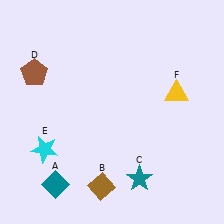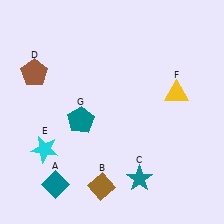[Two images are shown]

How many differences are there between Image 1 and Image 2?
There is 1 difference between the two images.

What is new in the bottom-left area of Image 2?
A teal pentagon (G) was added in the bottom-left area of Image 2.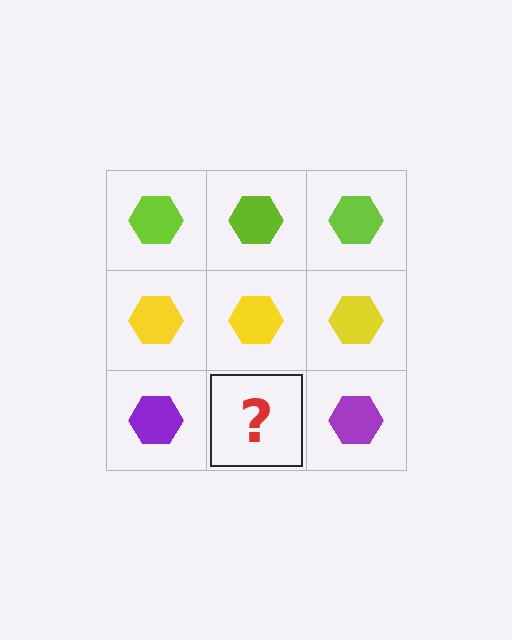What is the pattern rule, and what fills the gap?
The rule is that each row has a consistent color. The gap should be filled with a purple hexagon.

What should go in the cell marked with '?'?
The missing cell should contain a purple hexagon.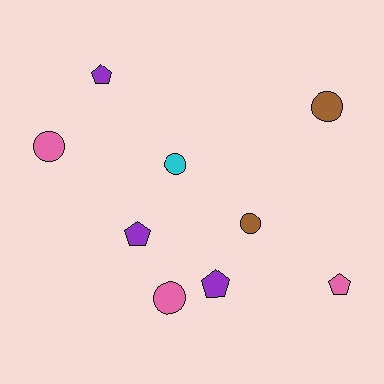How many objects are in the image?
There are 9 objects.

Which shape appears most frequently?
Circle, with 5 objects.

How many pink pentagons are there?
There is 1 pink pentagon.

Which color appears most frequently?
Pink, with 3 objects.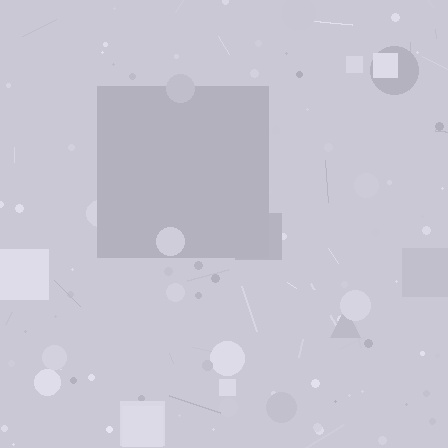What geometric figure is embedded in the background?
A square is embedded in the background.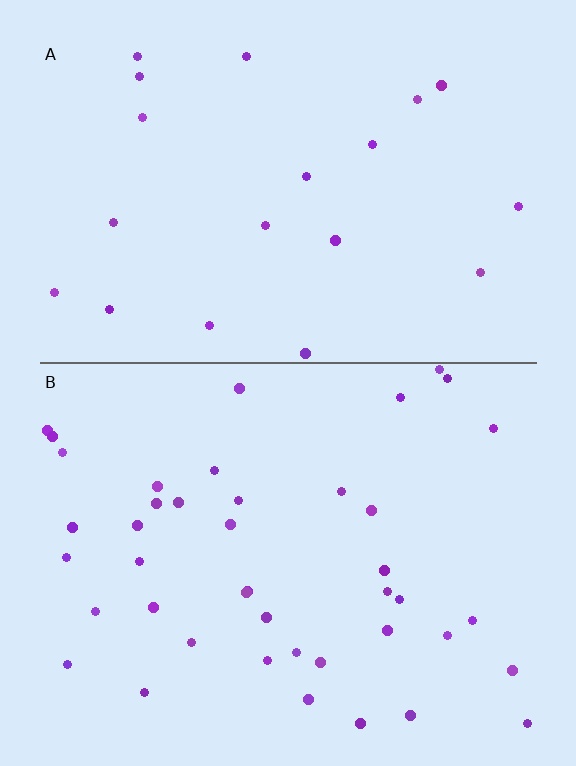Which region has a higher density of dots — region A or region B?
B (the bottom).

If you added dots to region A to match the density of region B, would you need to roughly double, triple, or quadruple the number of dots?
Approximately double.